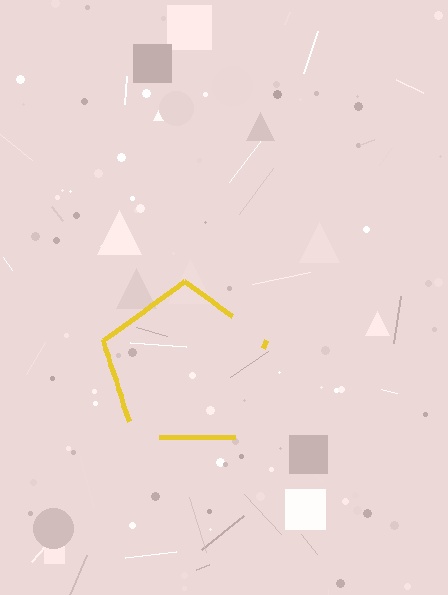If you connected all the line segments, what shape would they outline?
They would outline a pentagon.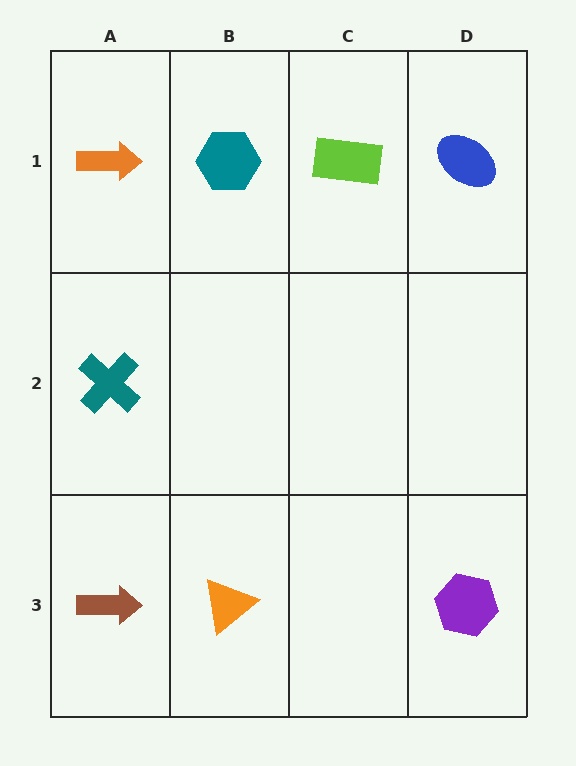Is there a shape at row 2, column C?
No, that cell is empty.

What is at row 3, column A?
A brown arrow.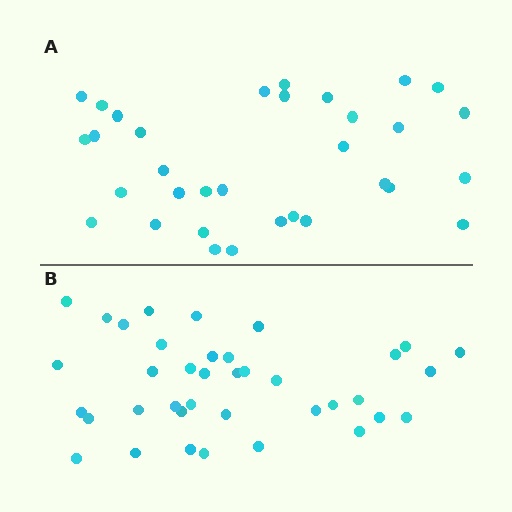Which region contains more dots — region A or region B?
Region B (the bottom region) has more dots.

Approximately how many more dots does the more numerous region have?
Region B has about 5 more dots than region A.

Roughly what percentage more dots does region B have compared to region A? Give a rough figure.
About 15% more.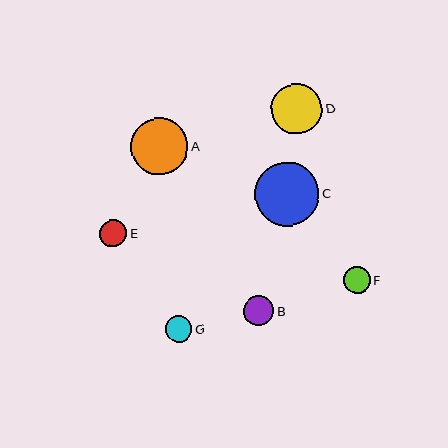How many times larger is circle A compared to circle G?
Circle A is approximately 2.1 times the size of circle G.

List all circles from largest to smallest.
From largest to smallest: C, A, D, B, F, E, G.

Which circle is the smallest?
Circle G is the smallest with a size of approximately 27 pixels.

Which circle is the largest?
Circle C is the largest with a size of approximately 64 pixels.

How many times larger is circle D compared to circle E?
Circle D is approximately 1.9 times the size of circle E.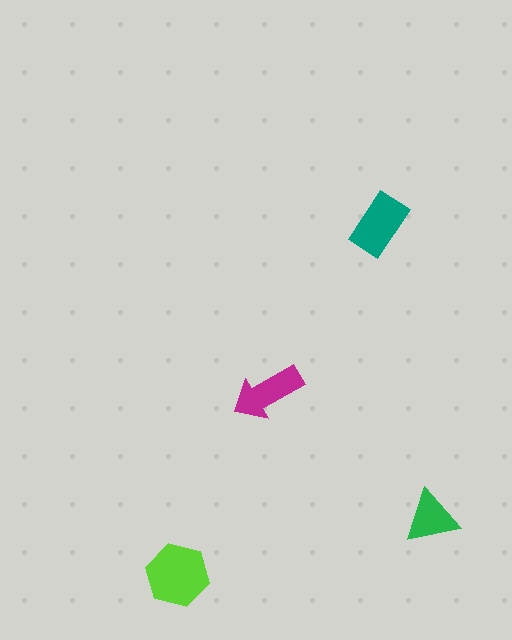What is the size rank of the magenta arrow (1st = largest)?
3rd.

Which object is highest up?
The teal rectangle is topmost.